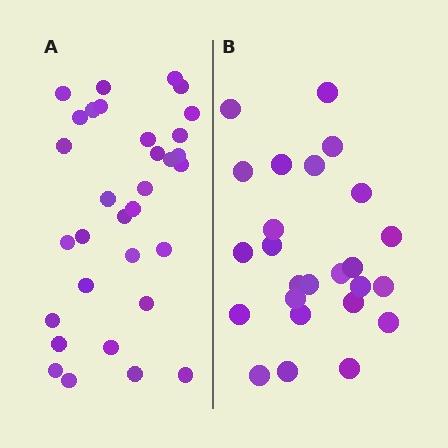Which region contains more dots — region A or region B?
Region A (the left region) has more dots.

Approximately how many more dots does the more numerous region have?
Region A has roughly 8 or so more dots than region B.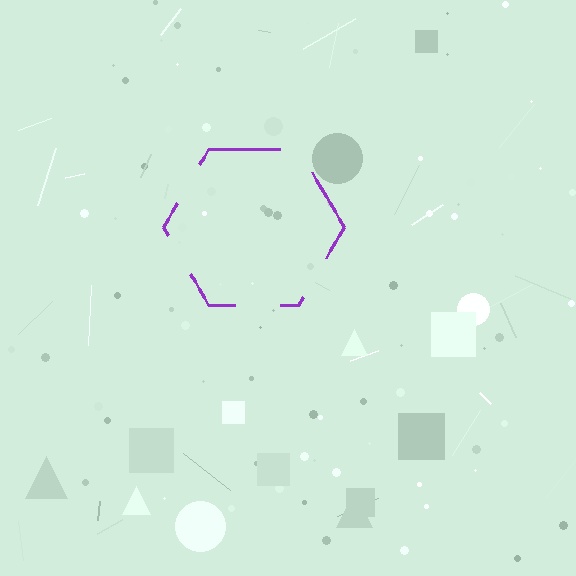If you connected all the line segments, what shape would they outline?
They would outline a hexagon.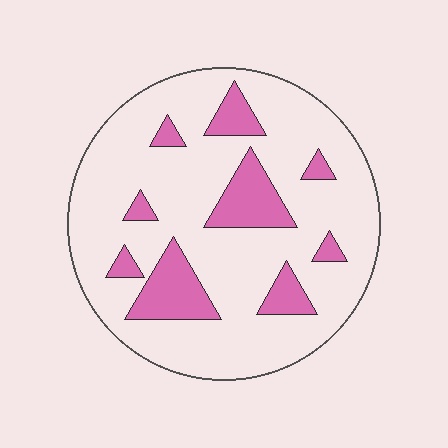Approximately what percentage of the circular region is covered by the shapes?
Approximately 20%.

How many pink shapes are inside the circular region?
9.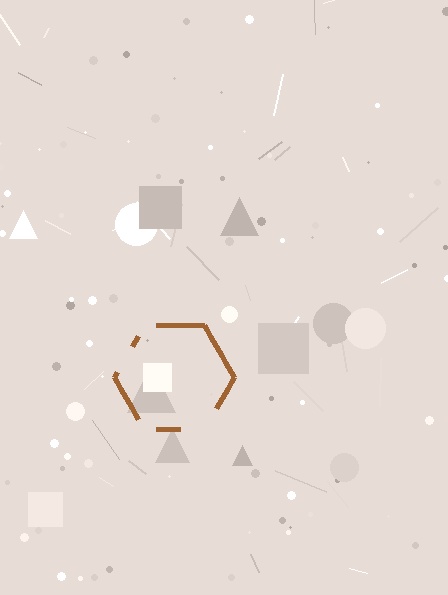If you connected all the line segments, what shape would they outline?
They would outline a hexagon.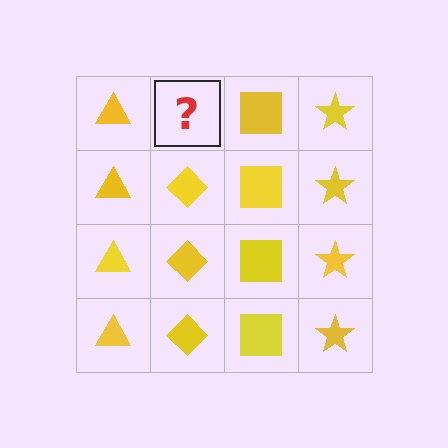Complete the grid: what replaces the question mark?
The question mark should be replaced with a yellow diamond.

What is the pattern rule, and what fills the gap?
The rule is that each column has a consistent shape. The gap should be filled with a yellow diamond.